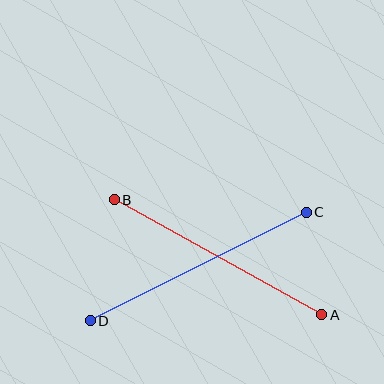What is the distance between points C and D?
The distance is approximately 242 pixels.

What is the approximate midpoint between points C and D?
The midpoint is at approximately (198, 266) pixels.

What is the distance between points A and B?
The distance is approximately 237 pixels.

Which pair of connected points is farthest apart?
Points C and D are farthest apart.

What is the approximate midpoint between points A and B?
The midpoint is at approximately (218, 257) pixels.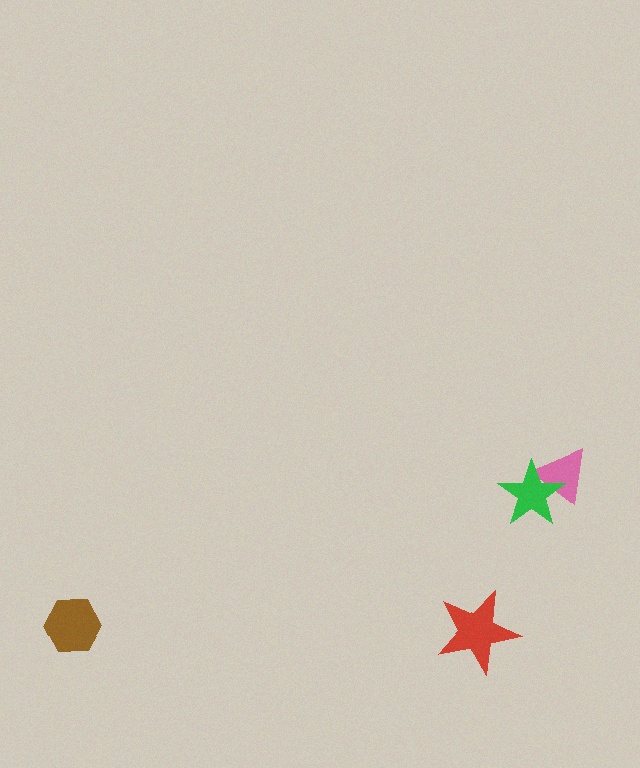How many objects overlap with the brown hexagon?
0 objects overlap with the brown hexagon.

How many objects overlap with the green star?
1 object overlaps with the green star.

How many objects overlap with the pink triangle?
1 object overlaps with the pink triangle.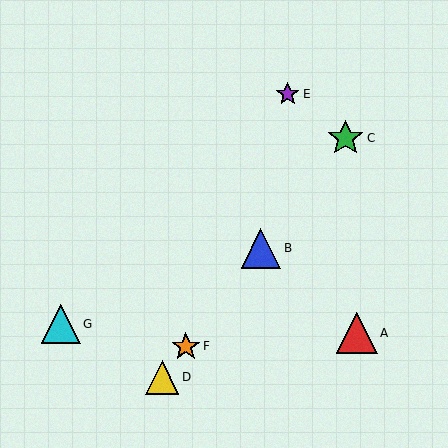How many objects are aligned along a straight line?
4 objects (B, C, D, F) are aligned along a straight line.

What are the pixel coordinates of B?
Object B is at (261, 249).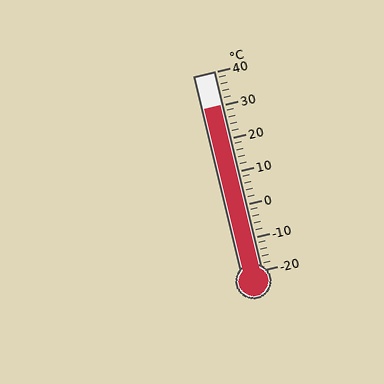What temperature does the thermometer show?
The thermometer shows approximately 30°C.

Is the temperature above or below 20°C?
The temperature is above 20°C.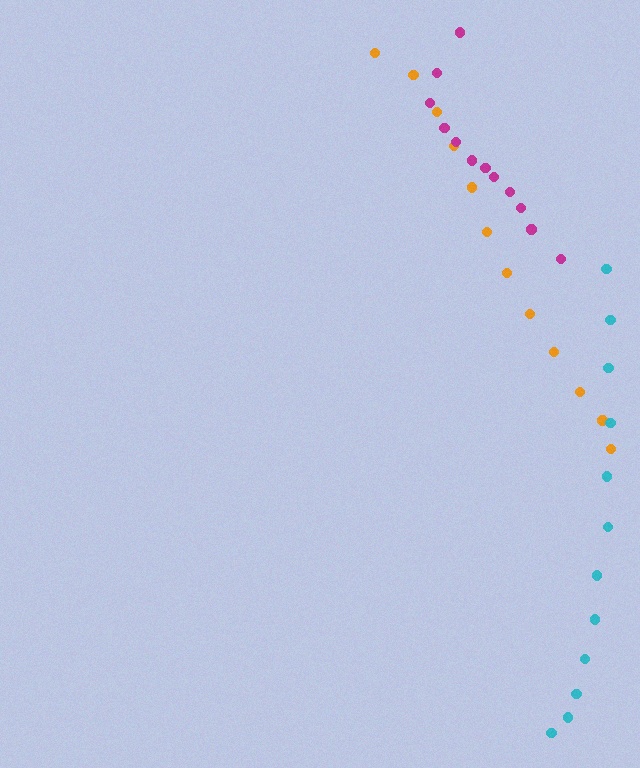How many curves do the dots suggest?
There are 3 distinct paths.